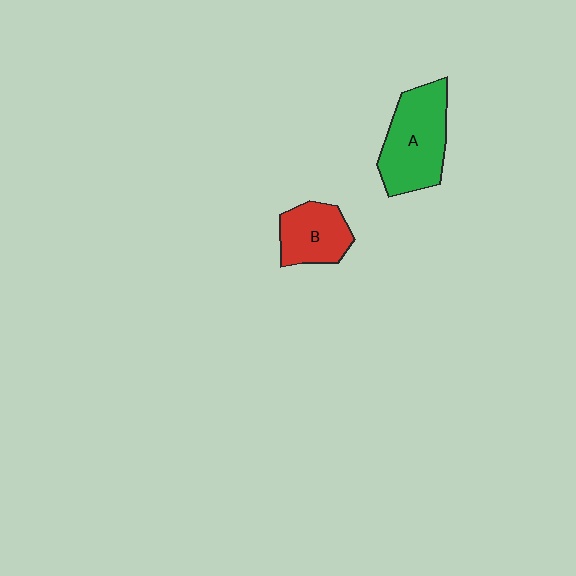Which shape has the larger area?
Shape A (green).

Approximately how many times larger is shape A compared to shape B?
Approximately 1.6 times.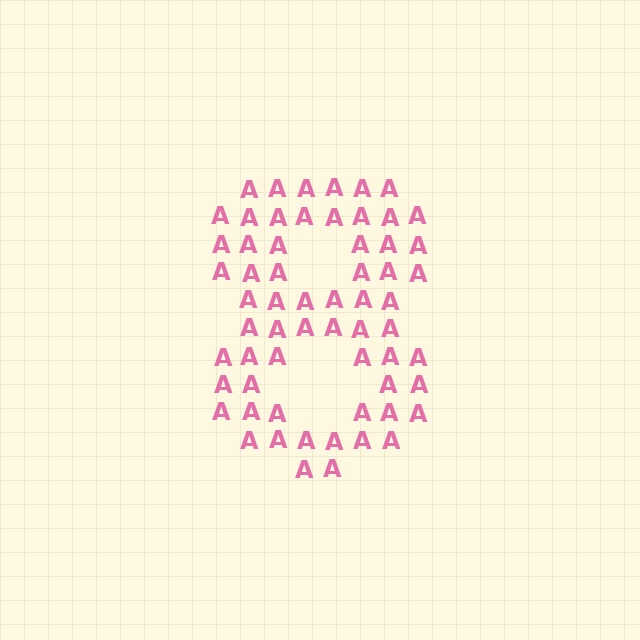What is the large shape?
The large shape is the digit 8.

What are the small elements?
The small elements are letter A's.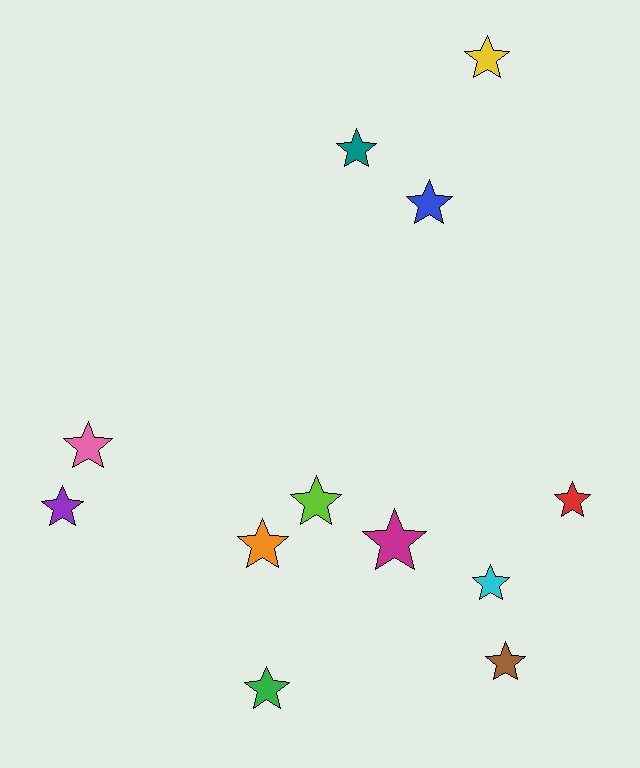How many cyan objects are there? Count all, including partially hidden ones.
There is 1 cyan object.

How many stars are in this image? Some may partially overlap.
There are 12 stars.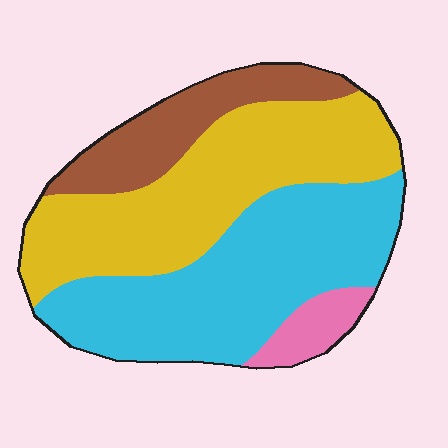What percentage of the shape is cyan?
Cyan covers 40% of the shape.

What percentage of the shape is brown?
Brown covers roughly 15% of the shape.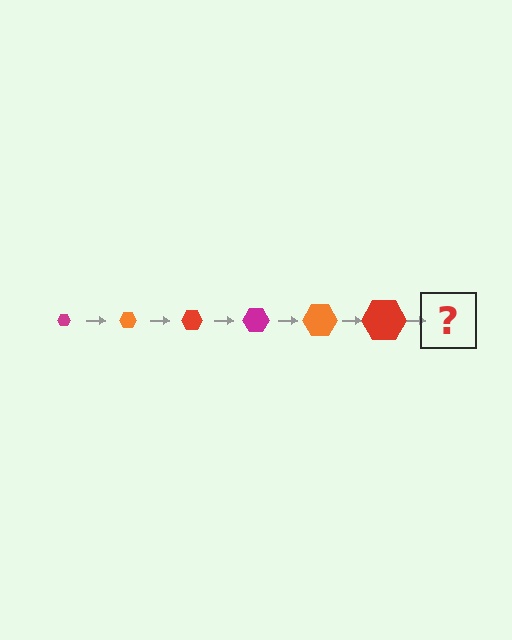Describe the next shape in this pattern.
It should be a magenta hexagon, larger than the previous one.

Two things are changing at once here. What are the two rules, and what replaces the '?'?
The two rules are that the hexagon grows larger each step and the color cycles through magenta, orange, and red. The '?' should be a magenta hexagon, larger than the previous one.